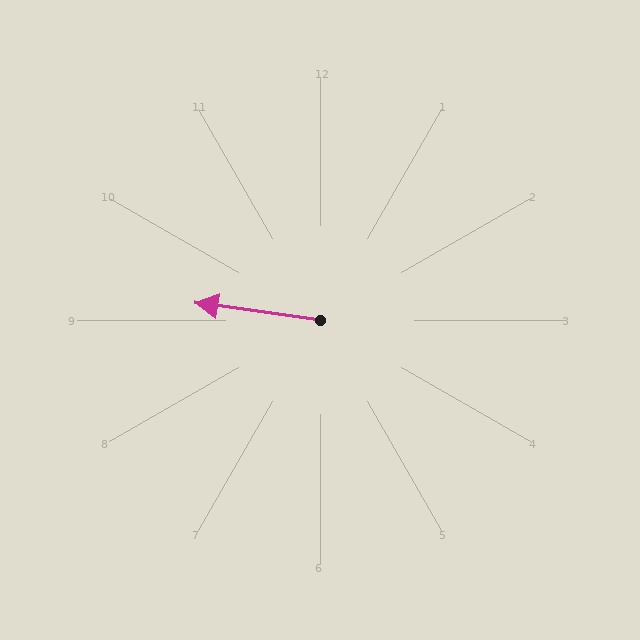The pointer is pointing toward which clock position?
Roughly 9 o'clock.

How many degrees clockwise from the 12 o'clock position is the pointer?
Approximately 278 degrees.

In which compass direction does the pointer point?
West.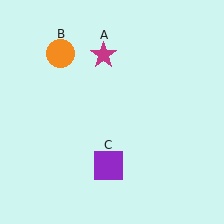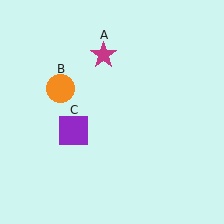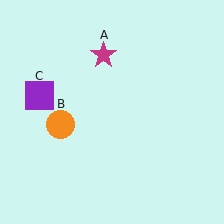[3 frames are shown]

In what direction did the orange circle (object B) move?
The orange circle (object B) moved down.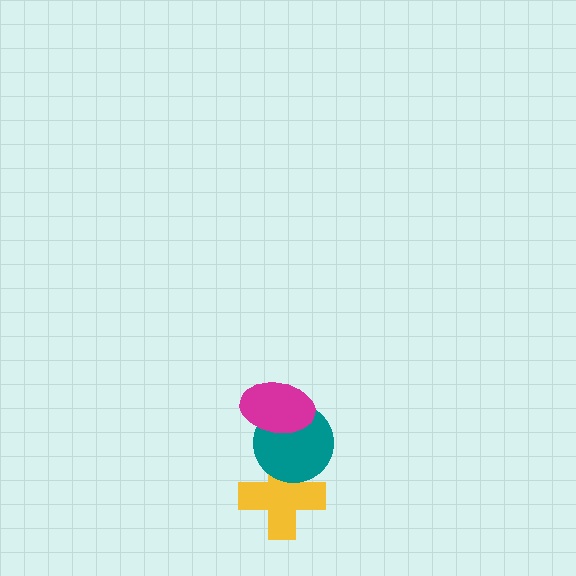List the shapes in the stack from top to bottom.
From top to bottom: the magenta ellipse, the teal circle, the yellow cross.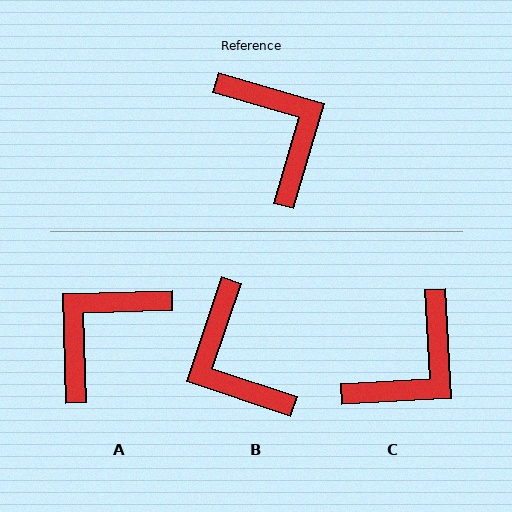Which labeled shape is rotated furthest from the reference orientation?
B, about 178 degrees away.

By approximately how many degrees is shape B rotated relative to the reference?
Approximately 178 degrees counter-clockwise.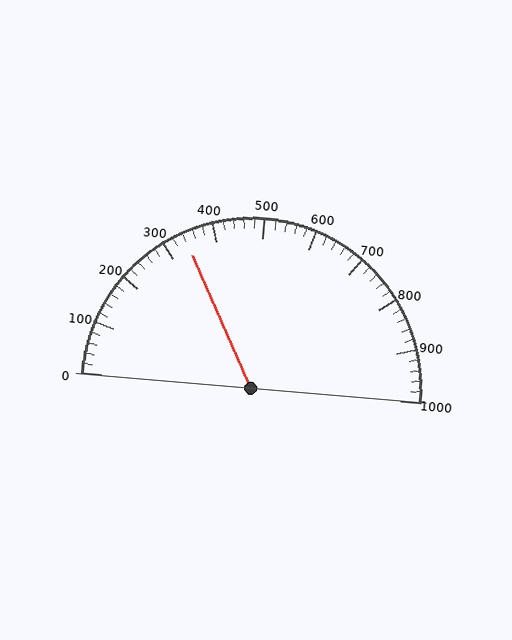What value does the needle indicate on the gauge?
The needle indicates approximately 340.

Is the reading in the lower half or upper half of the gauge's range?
The reading is in the lower half of the range (0 to 1000).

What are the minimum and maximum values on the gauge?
The gauge ranges from 0 to 1000.